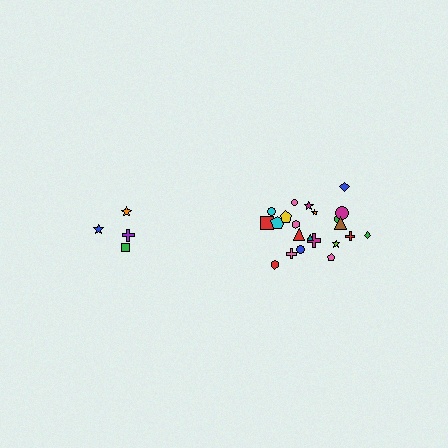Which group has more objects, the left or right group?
The right group.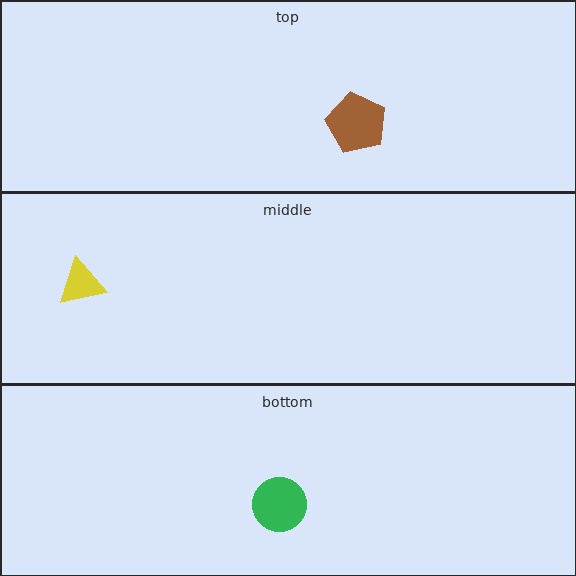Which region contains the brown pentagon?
The top region.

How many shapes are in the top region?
1.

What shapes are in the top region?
The brown pentagon.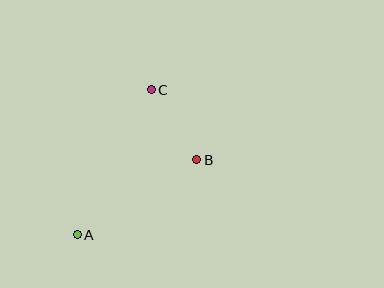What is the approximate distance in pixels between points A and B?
The distance between A and B is approximately 141 pixels.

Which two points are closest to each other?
Points B and C are closest to each other.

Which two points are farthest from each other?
Points A and C are farthest from each other.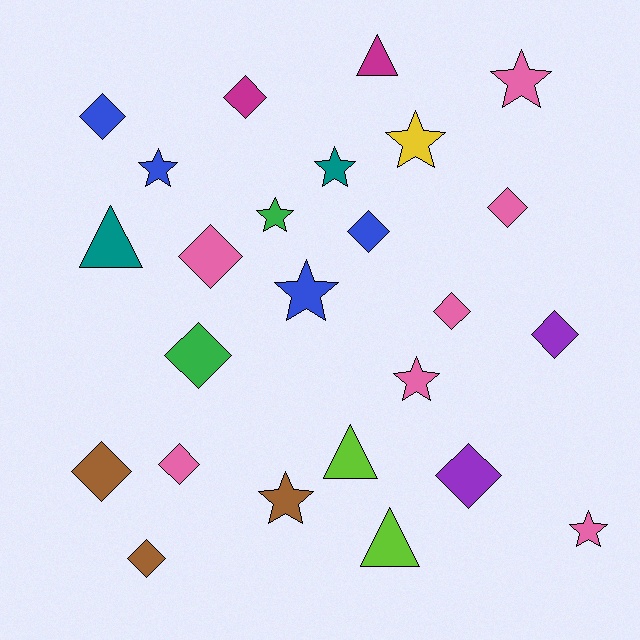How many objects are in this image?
There are 25 objects.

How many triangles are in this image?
There are 4 triangles.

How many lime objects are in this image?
There are 2 lime objects.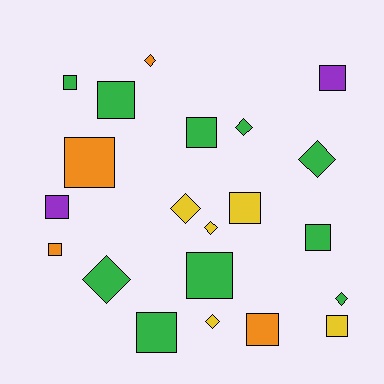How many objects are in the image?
There are 21 objects.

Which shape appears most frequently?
Square, with 13 objects.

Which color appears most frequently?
Green, with 10 objects.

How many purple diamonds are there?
There are no purple diamonds.